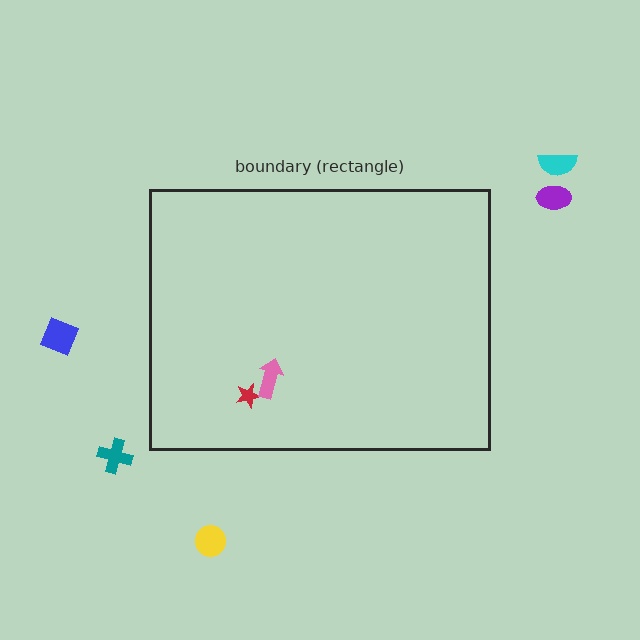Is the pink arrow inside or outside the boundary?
Inside.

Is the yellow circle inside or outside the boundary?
Outside.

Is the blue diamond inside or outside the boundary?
Outside.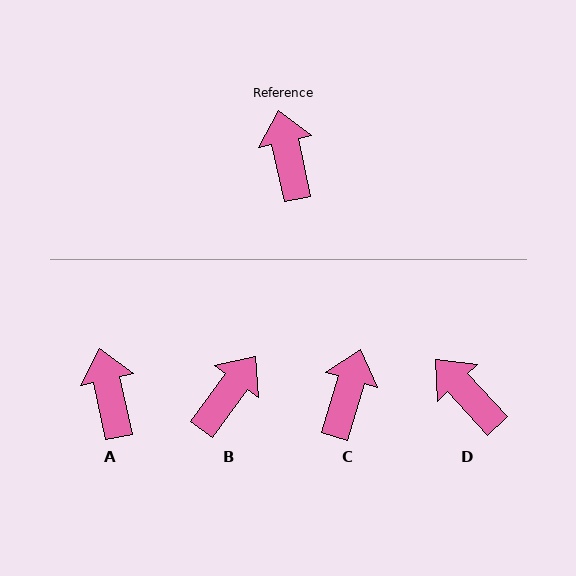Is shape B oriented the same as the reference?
No, it is off by about 48 degrees.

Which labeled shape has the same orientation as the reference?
A.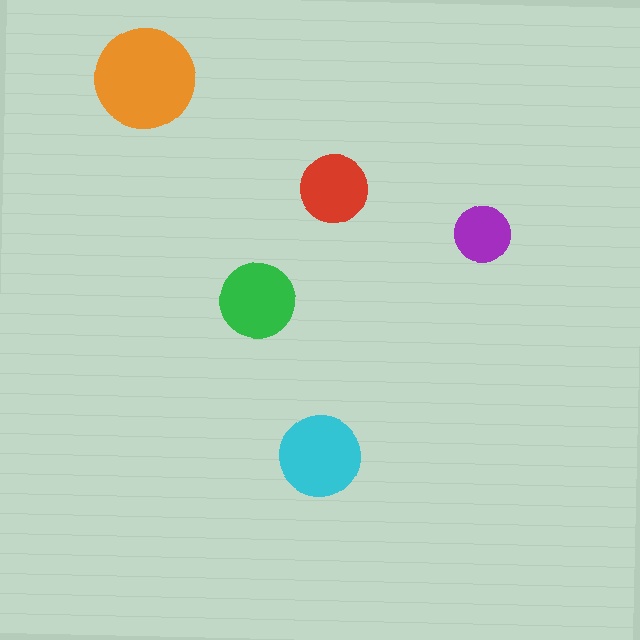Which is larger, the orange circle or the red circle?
The orange one.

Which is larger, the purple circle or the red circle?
The red one.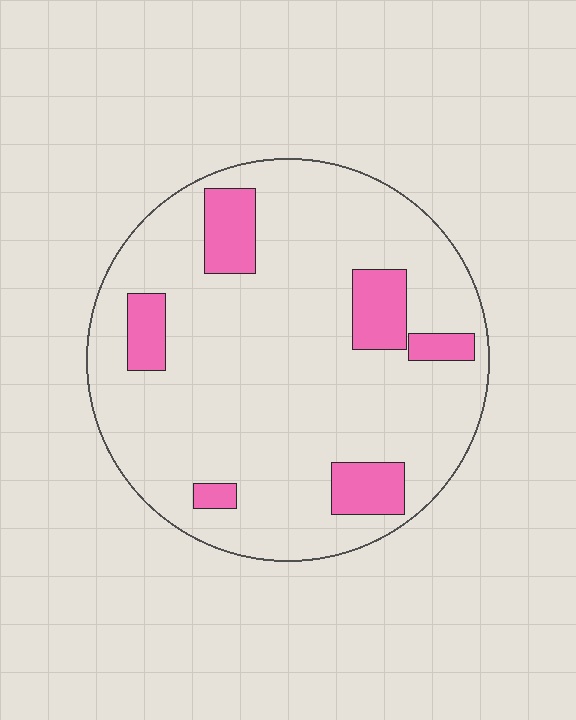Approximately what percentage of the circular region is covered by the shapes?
Approximately 15%.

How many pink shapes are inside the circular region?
6.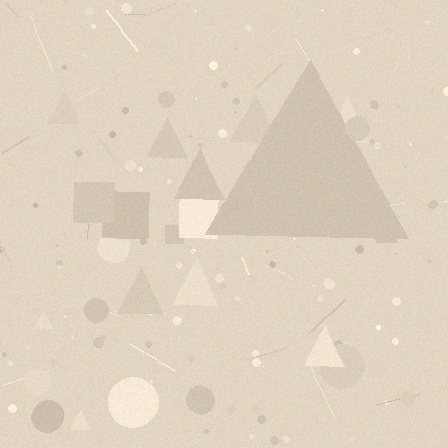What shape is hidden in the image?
A triangle is hidden in the image.